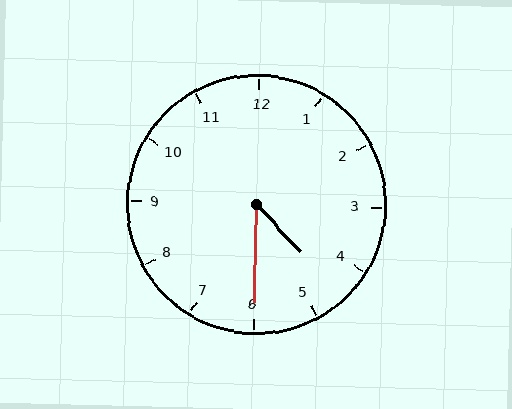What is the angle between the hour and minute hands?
Approximately 45 degrees.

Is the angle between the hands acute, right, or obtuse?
It is acute.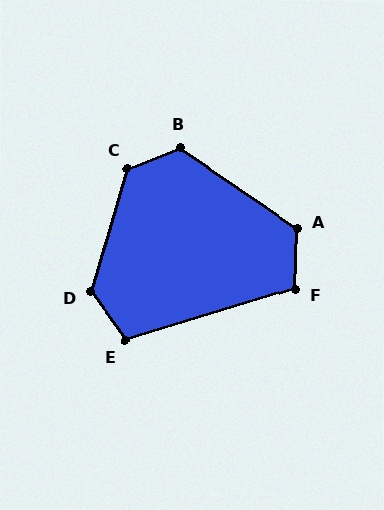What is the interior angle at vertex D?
Approximately 128 degrees (obtuse).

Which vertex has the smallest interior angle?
F, at approximately 109 degrees.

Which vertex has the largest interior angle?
C, at approximately 128 degrees.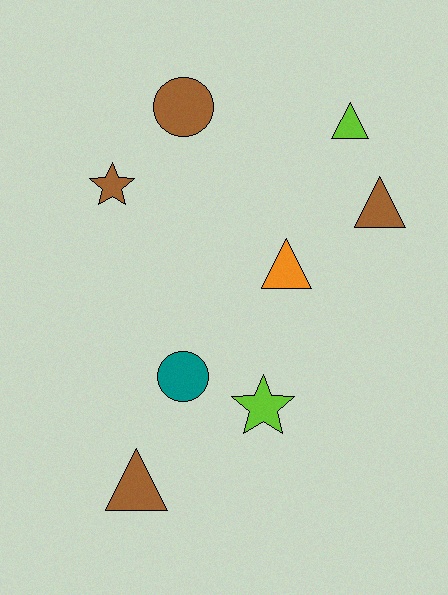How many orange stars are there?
There are no orange stars.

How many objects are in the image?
There are 8 objects.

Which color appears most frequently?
Brown, with 4 objects.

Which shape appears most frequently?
Triangle, with 4 objects.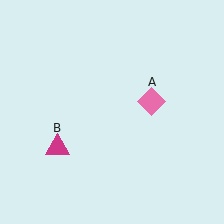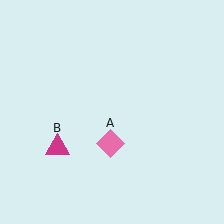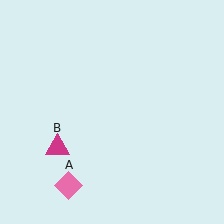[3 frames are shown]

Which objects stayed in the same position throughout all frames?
Magenta triangle (object B) remained stationary.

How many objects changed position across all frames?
1 object changed position: pink diamond (object A).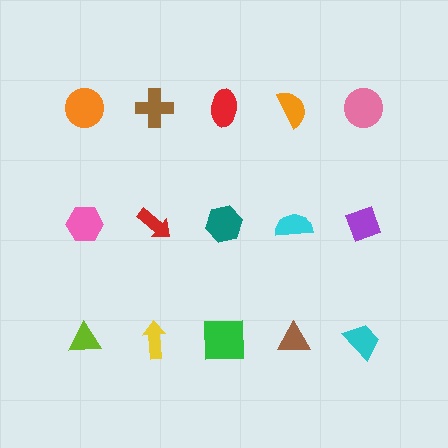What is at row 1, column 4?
An orange semicircle.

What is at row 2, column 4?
A cyan semicircle.